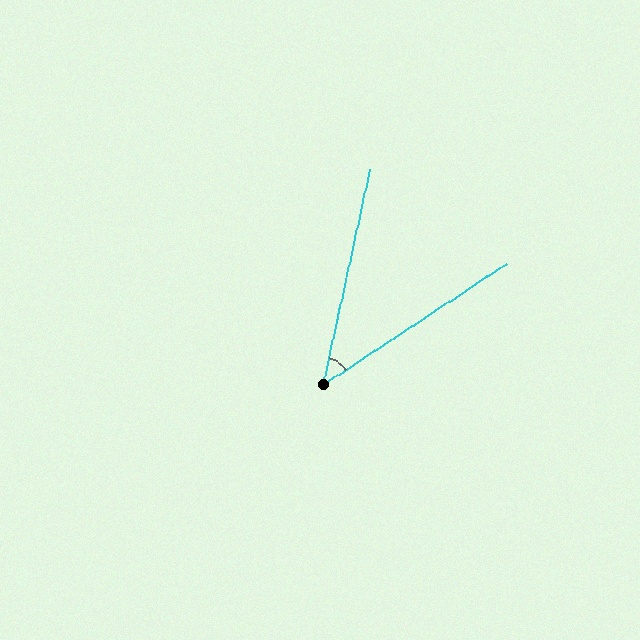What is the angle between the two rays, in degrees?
Approximately 44 degrees.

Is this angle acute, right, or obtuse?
It is acute.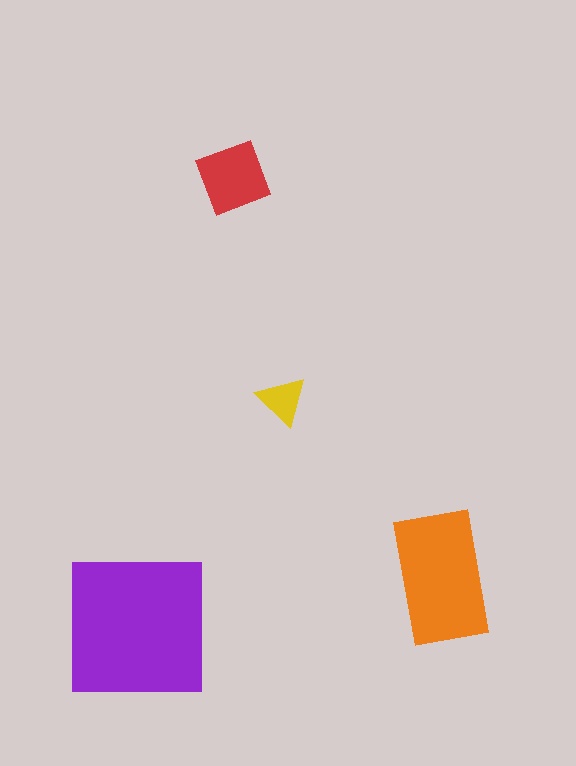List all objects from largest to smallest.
The purple square, the orange rectangle, the red diamond, the yellow triangle.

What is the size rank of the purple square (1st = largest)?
1st.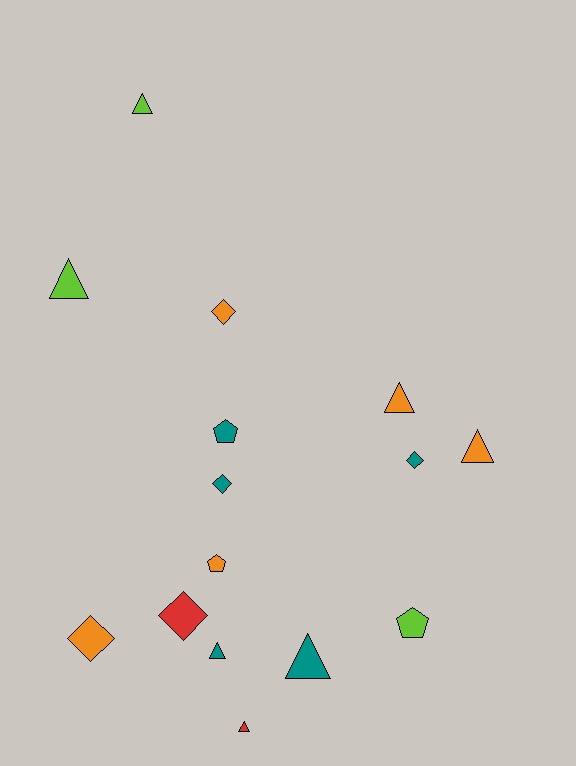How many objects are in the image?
There are 15 objects.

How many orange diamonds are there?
There are 2 orange diamonds.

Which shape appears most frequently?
Triangle, with 7 objects.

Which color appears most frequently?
Orange, with 5 objects.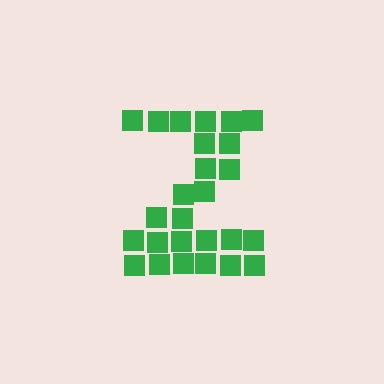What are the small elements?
The small elements are squares.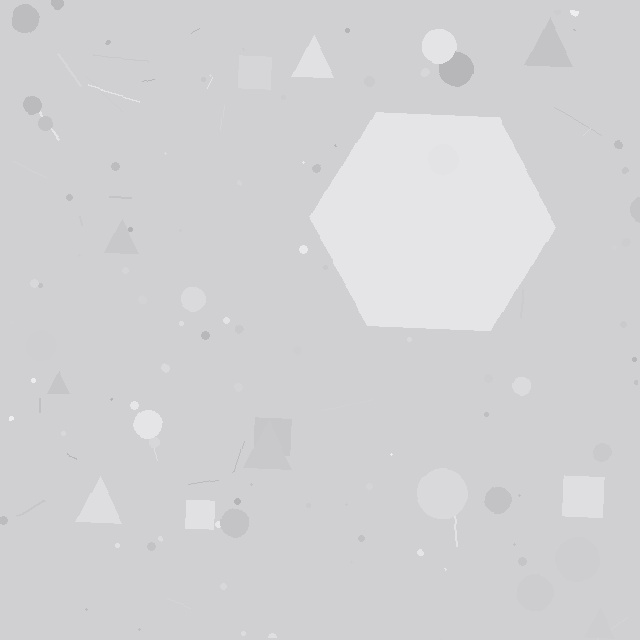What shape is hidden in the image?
A hexagon is hidden in the image.